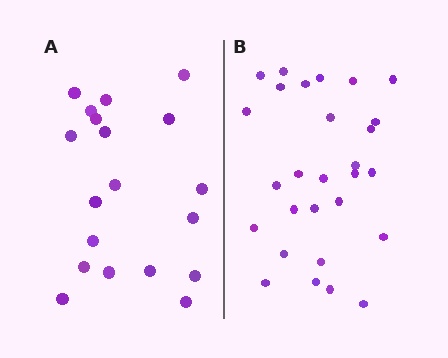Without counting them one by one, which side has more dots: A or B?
Region B (the right region) has more dots.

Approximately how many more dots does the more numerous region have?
Region B has roughly 8 or so more dots than region A.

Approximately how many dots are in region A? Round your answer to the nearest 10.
About 20 dots. (The exact count is 19, which rounds to 20.)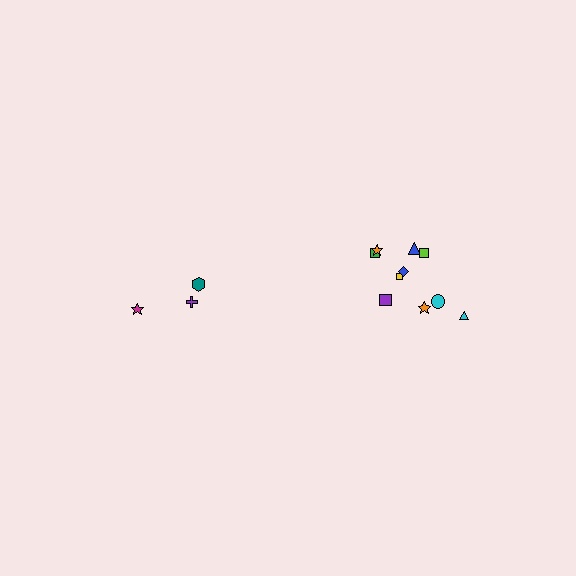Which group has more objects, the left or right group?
The right group.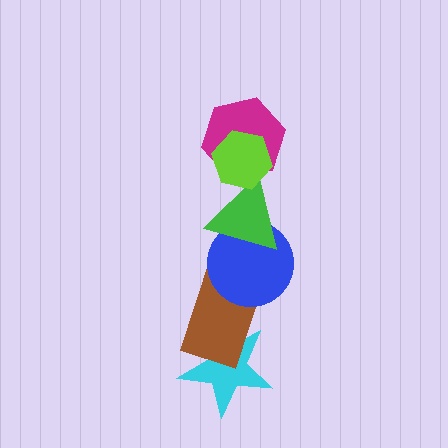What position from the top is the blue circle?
The blue circle is 4th from the top.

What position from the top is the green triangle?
The green triangle is 3rd from the top.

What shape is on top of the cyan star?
The brown rectangle is on top of the cyan star.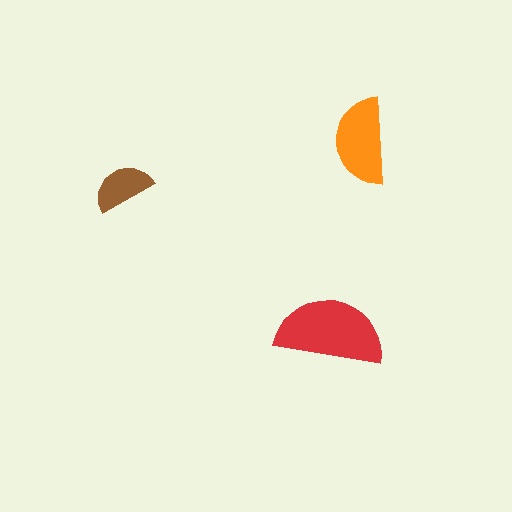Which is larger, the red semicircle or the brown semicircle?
The red one.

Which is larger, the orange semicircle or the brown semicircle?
The orange one.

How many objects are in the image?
There are 3 objects in the image.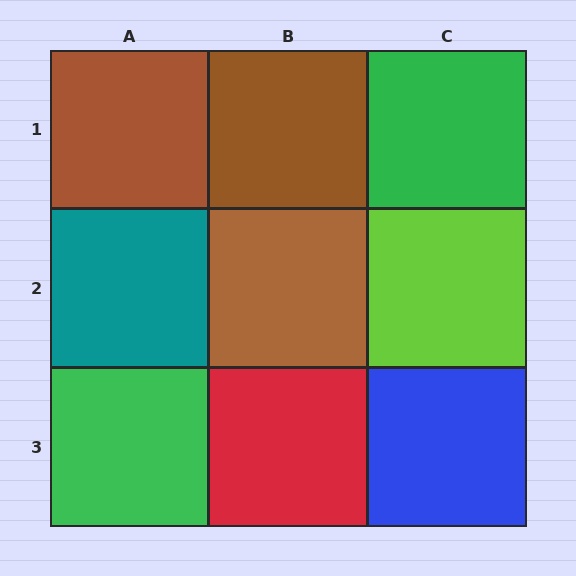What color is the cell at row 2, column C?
Lime.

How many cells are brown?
3 cells are brown.